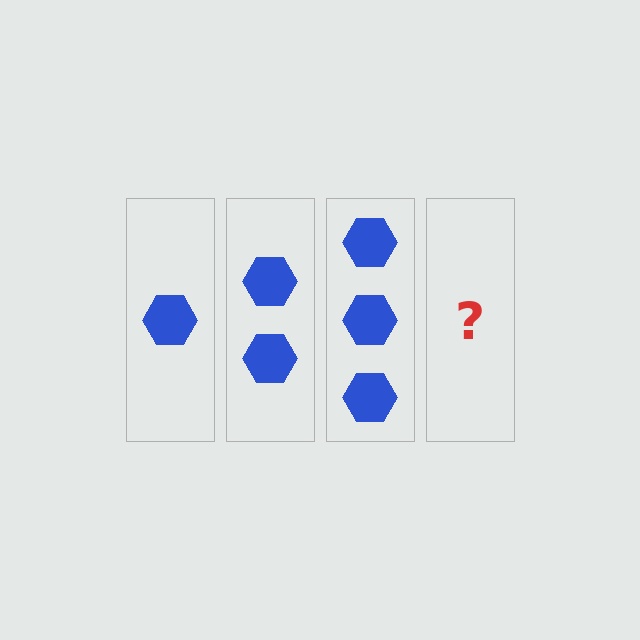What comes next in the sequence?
The next element should be 4 hexagons.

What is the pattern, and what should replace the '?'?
The pattern is that each step adds one more hexagon. The '?' should be 4 hexagons.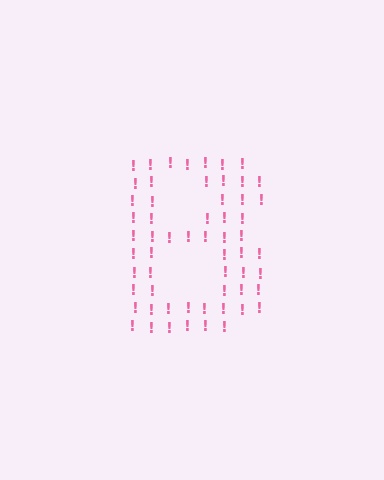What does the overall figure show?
The overall figure shows the letter B.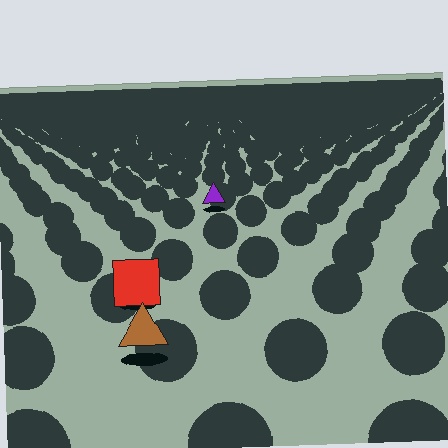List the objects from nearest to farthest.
From nearest to farthest: the brown triangle, the red square, the purple triangle.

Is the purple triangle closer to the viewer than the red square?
No. The red square is closer — you can tell from the texture gradient: the ground texture is coarser near it.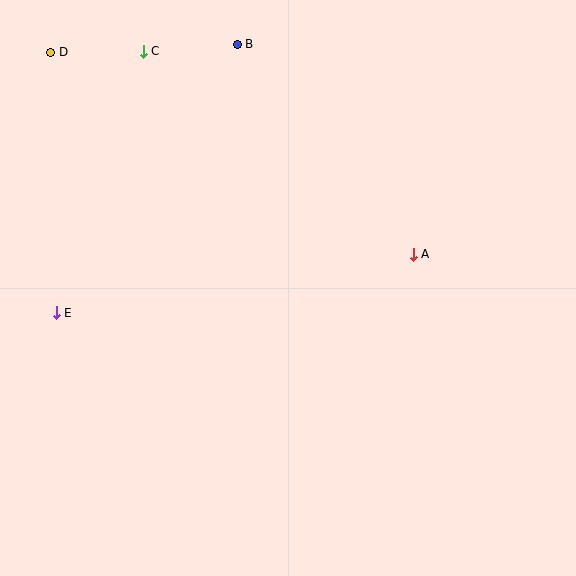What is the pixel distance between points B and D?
The distance between B and D is 187 pixels.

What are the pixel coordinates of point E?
Point E is at (56, 313).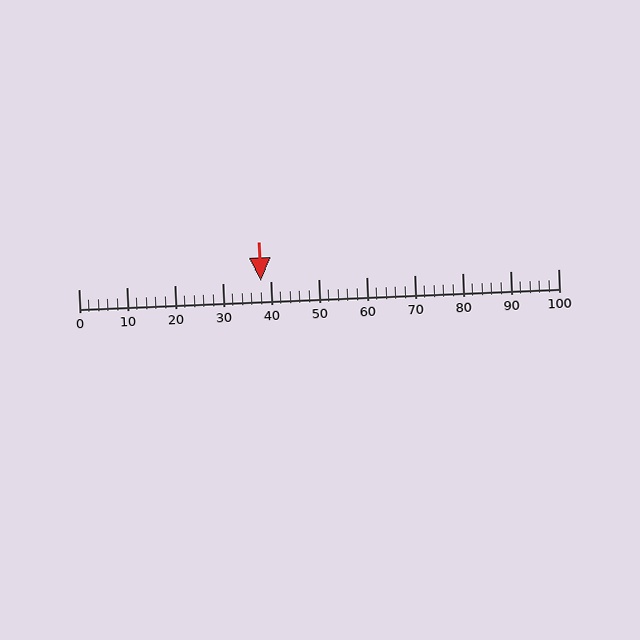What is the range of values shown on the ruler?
The ruler shows values from 0 to 100.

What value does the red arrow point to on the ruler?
The red arrow points to approximately 38.